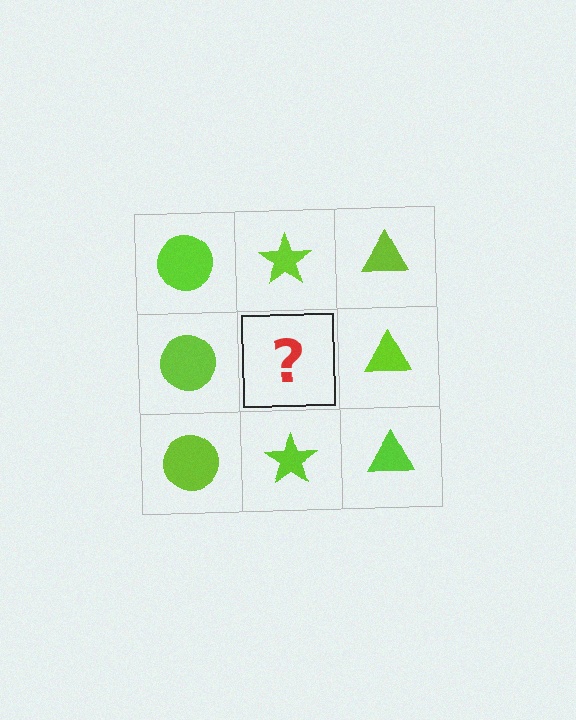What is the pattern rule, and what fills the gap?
The rule is that each column has a consistent shape. The gap should be filled with a lime star.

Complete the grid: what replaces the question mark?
The question mark should be replaced with a lime star.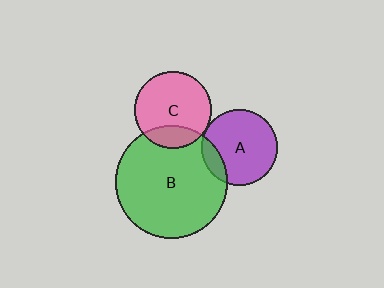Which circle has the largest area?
Circle B (green).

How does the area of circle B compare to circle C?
Approximately 2.1 times.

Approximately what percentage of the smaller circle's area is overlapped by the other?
Approximately 15%.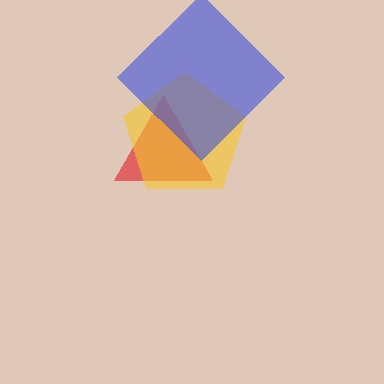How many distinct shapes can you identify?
There are 3 distinct shapes: a red triangle, a yellow pentagon, a blue diamond.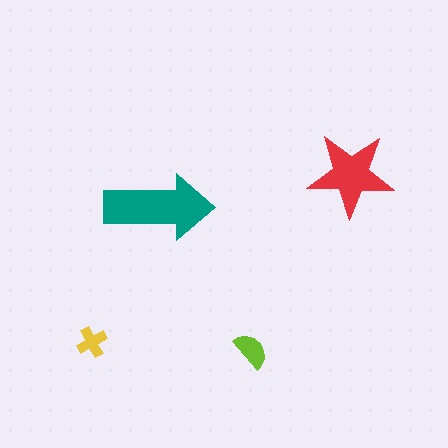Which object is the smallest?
The yellow cross.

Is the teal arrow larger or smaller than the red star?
Larger.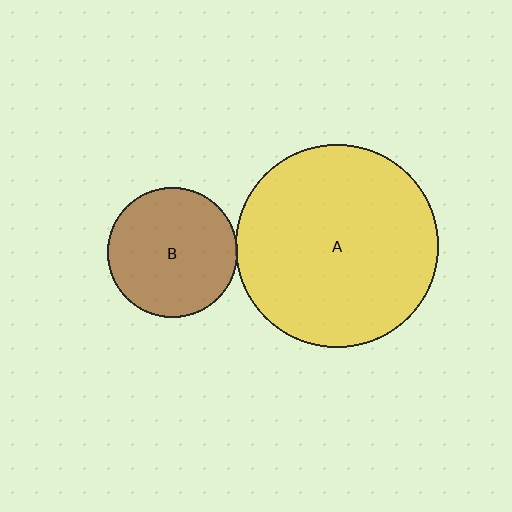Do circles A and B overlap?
Yes.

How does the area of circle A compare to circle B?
Approximately 2.4 times.